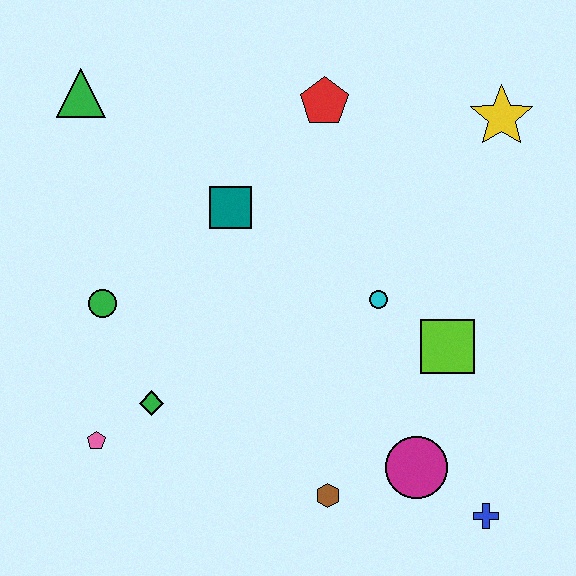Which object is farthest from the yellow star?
The pink pentagon is farthest from the yellow star.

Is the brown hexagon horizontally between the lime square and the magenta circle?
No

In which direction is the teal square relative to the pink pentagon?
The teal square is above the pink pentagon.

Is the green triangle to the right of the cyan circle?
No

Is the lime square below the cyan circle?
Yes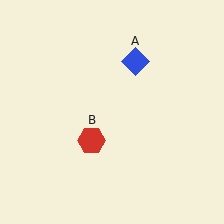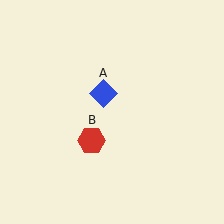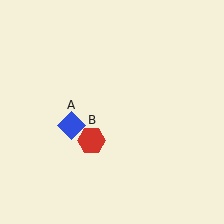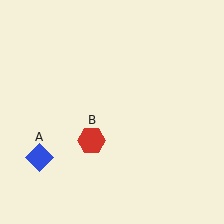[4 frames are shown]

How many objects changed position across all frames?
1 object changed position: blue diamond (object A).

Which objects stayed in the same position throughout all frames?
Red hexagon (object B) remained stationary.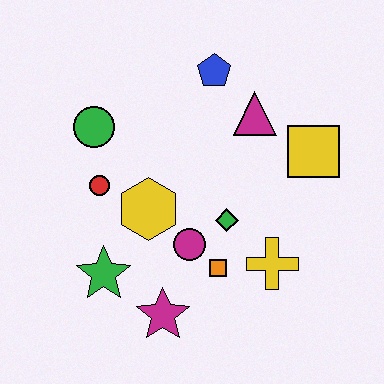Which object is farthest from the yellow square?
The green star is farthest from the yellow square.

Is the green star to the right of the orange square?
No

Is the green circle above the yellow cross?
Yes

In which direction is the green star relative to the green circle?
The green star is below the green circle.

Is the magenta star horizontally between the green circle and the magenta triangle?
Yes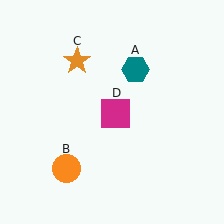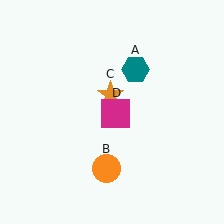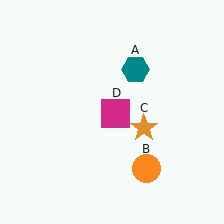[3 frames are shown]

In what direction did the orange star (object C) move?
The orange star (object C) moved down and to the right.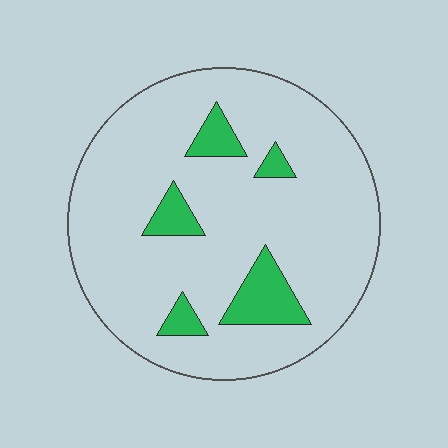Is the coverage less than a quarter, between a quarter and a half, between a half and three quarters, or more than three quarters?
Less than a quarter.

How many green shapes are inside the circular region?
5.